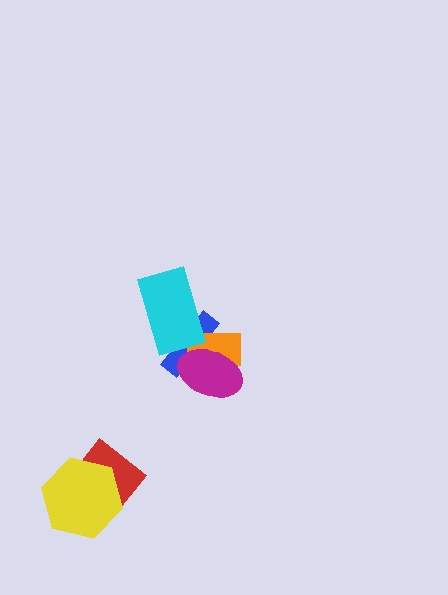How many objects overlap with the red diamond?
1 object overlaps with the red diamond.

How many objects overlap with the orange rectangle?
3 objects overlap with the orange rectangle.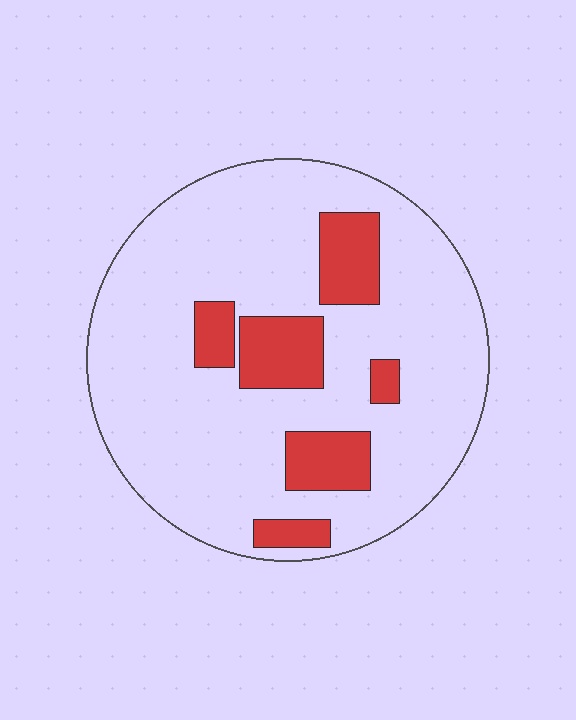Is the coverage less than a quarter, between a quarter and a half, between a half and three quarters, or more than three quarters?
Less than a quarter.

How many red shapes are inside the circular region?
6.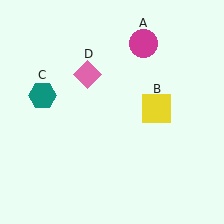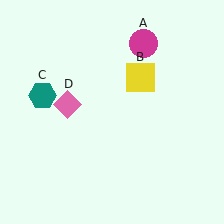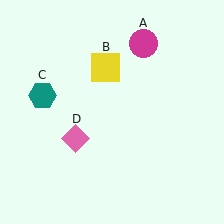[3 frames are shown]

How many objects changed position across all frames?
2 objects changed position: yellow square (object B), pink diamond (object D).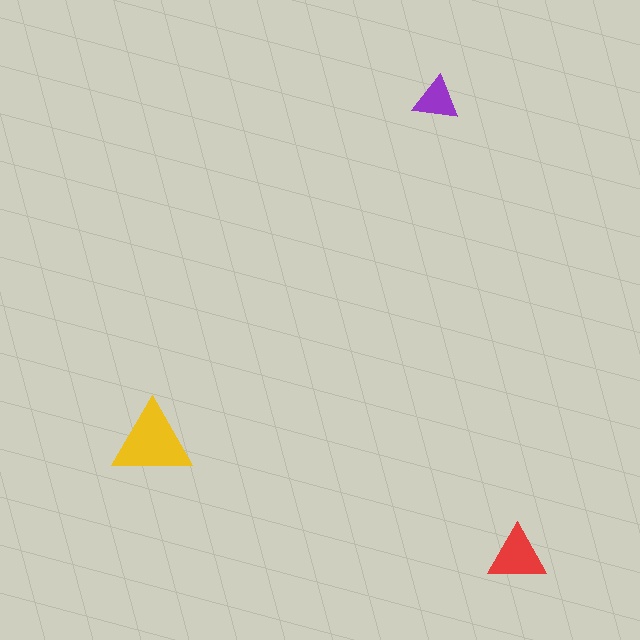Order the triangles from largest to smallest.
the yellow one, the red one, the purple one.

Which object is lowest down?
The red triangle is bottommost.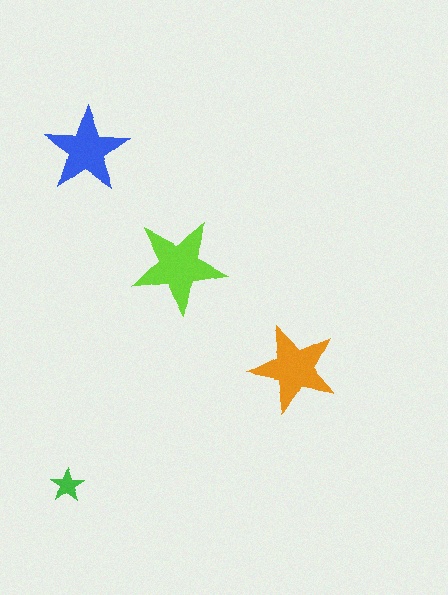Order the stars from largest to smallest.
the lime one, the orange one, the blue one, the green one.